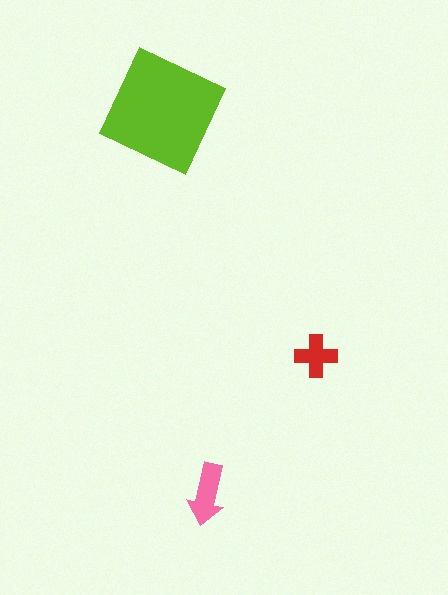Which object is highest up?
The lime square is topmost.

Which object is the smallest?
The red cross.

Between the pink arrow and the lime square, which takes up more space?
The lime square.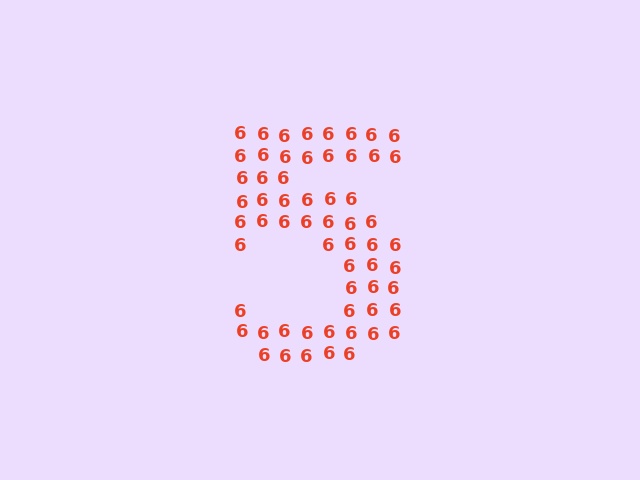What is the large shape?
The large shape is the digit 5.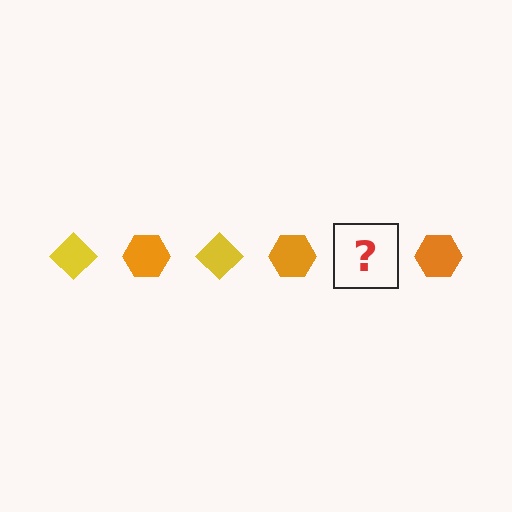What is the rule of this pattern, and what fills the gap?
The rule is that the pattern alternates between yellow diamond and orange hexagon. The gap should be filled with a yellow diamond.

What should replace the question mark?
The question mark should be replaced with a yellow diamond.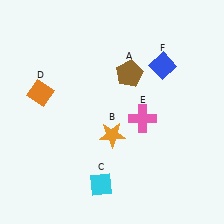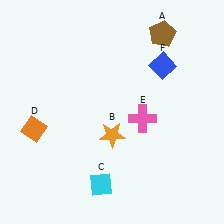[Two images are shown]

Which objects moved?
The objects that moved are: the brown pentagon (A), the orange diamond (D).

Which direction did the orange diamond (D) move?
The orange diamond (D) moved down.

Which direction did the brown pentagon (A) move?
The brown pentagon (A) moved up.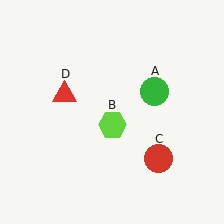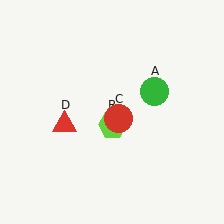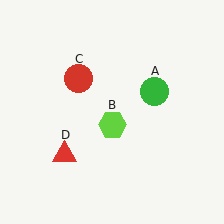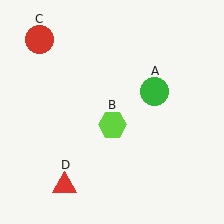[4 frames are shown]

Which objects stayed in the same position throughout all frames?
Green circle (object A) and lime hexagon (object B) remained stationary.